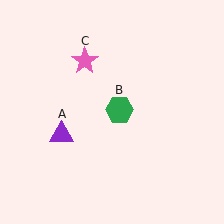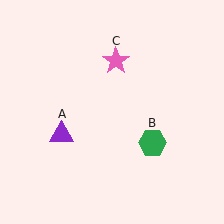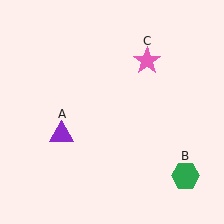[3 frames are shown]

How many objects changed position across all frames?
2 objects changed position: green hexagon (object B), pink star (object C).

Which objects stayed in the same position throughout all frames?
Purple triangle (object A) remained stationary.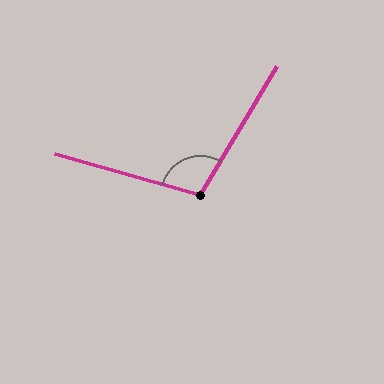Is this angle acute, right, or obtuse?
It is obtuse.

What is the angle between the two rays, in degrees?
Approximately 105 degrees.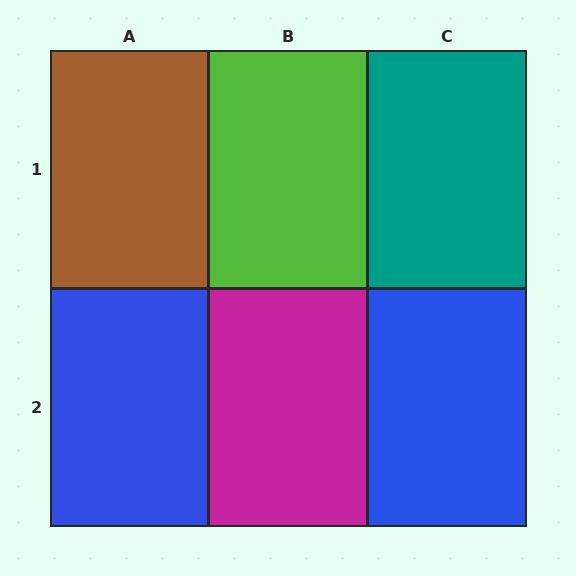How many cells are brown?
1 cell is brown.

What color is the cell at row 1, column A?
Brown.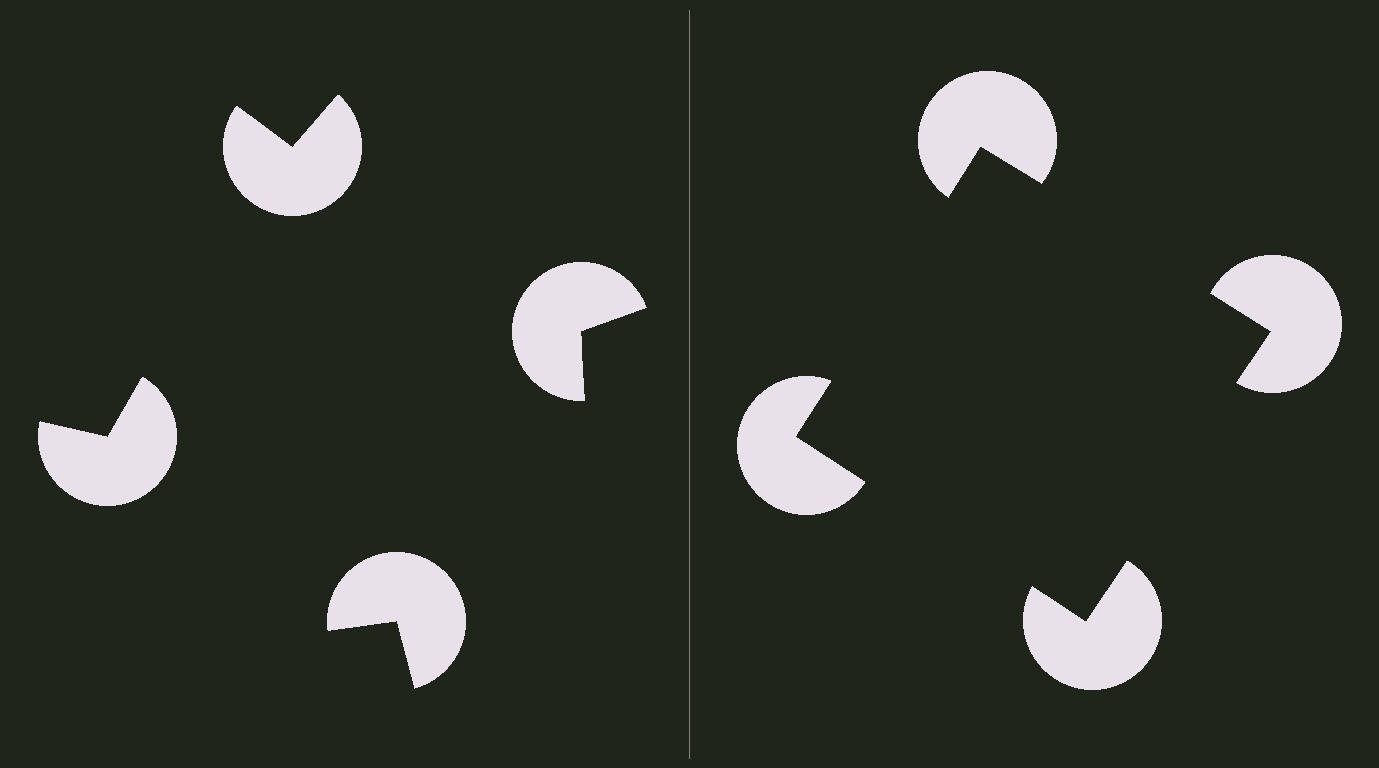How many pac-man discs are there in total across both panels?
8 — 4 on each side.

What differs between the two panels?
The pac-man discs are positioned identically on both sides; only the wedge orientations differ. On the right they align to a square; on the left they are misaligned.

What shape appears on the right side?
An illusory square.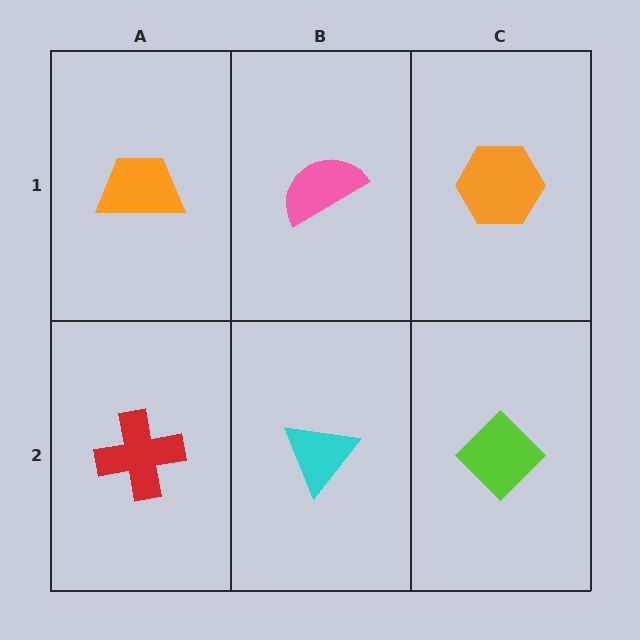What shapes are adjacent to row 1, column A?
A red cross (row 2, column A), a pink semicircle (row 1, column B).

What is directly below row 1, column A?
A red cross.